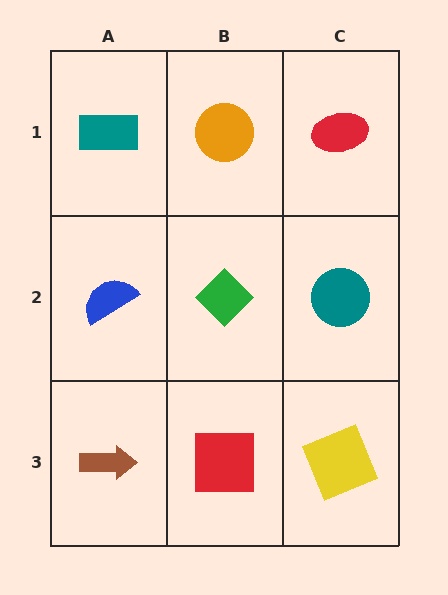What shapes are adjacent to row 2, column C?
A red ellipse (row 1, column C), a yellow square (row 3, column C), a green diamond (row 2, column B).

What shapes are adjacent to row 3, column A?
A blue semicircle (row 2, column A), a red square (row 3, column B).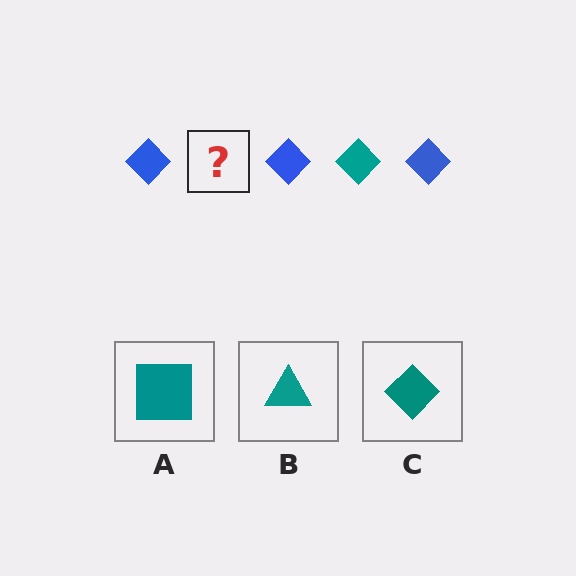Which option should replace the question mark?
Option C.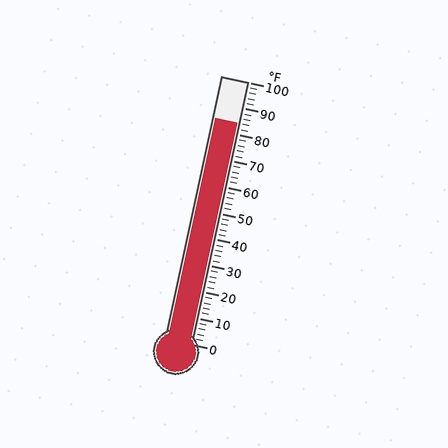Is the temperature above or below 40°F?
The temperature is above 40°F.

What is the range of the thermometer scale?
The thermometer scale ranges from 0°F to 100°F.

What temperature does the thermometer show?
The thermometer shows approximately 84°F.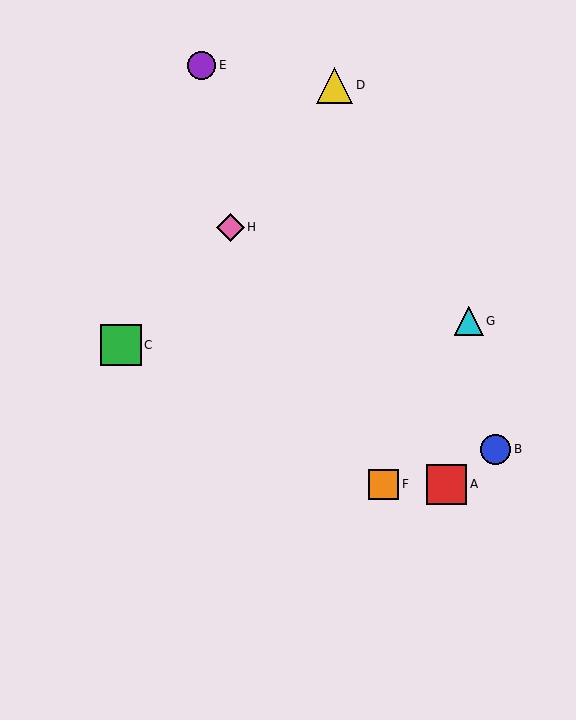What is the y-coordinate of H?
Object H is at y≈227.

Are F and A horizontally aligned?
Yes, both are at y≈484.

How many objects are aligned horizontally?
2 objects (A, F) are aligned horizontally.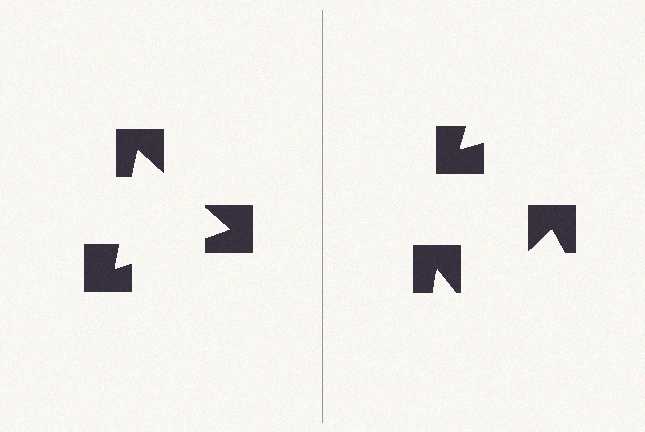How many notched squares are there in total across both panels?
6 — 3 on each side.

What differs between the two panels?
The notched squares are positioned identically on both sides; only the wedge orientations differ. On the left they align to a triangle; on the right they are misaligned.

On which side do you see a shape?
An illusory triangle appears on the left side. On the right side the wedge cuts are rotated, so no coherent shape forms.